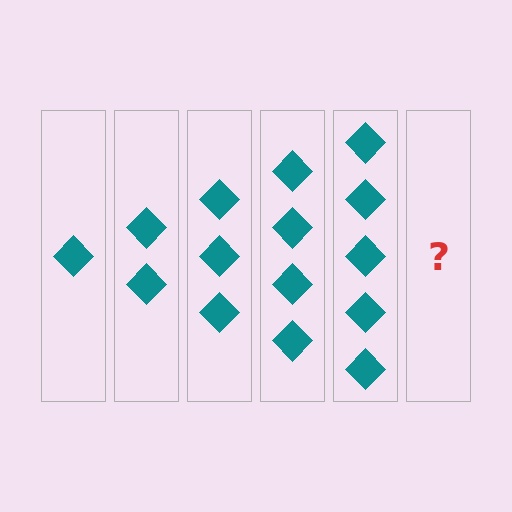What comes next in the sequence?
The next element should be 6 diamonds.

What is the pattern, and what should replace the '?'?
The pattern is that each step adds one more diamond. The '?' should be 6 diamonds.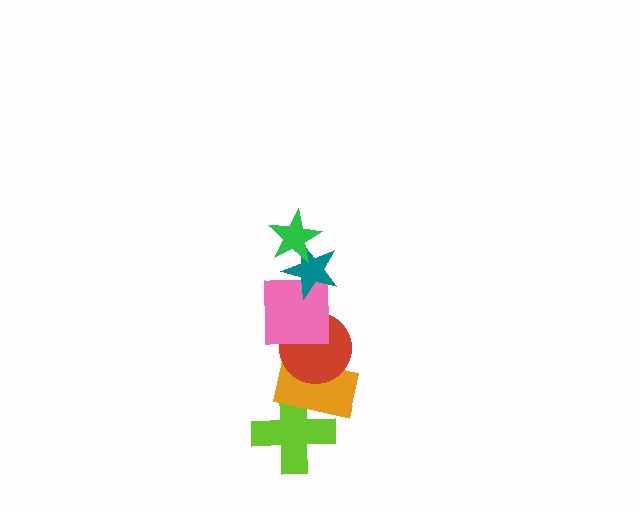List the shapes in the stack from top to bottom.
From top to bottom: the green star, the teal star, the pink square, the red circle, the orange rectangle, the lime cross.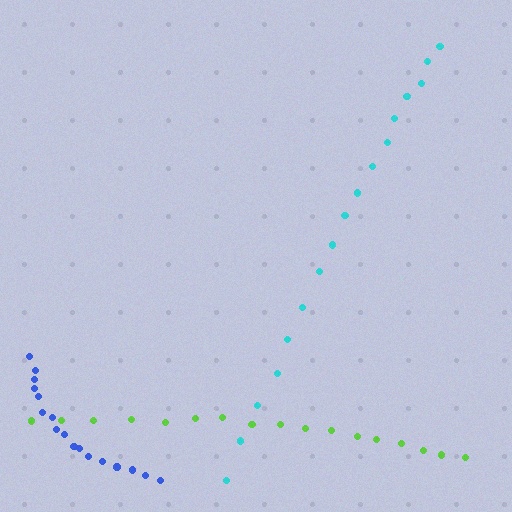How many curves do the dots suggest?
There are 3 distinct paths.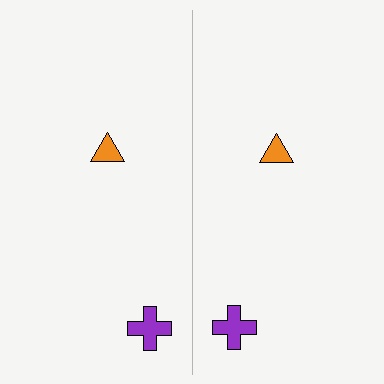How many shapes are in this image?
There are 4 shapes in this image.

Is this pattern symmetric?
Yes, this pattern has bilateral (reflection) symmetry.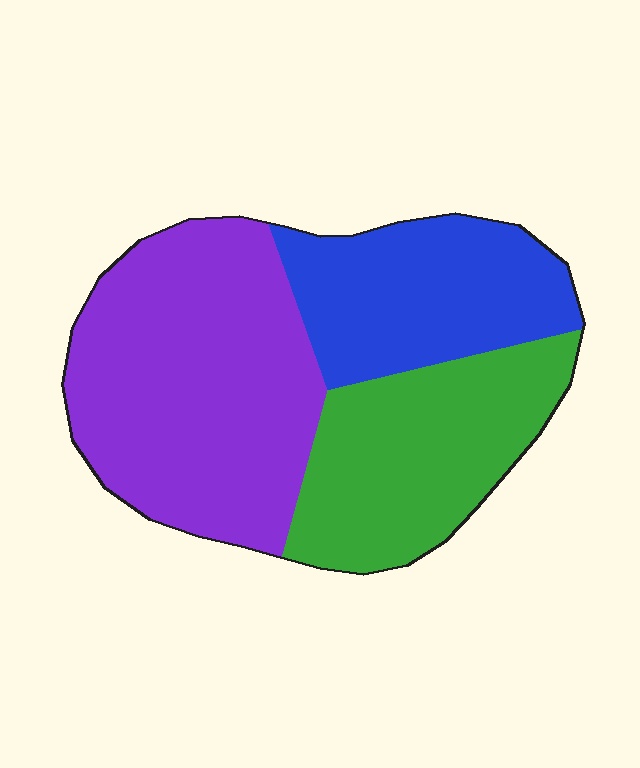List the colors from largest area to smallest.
From largest to smallest: purple, green, blue.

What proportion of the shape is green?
Green covers around 30% of the shape.